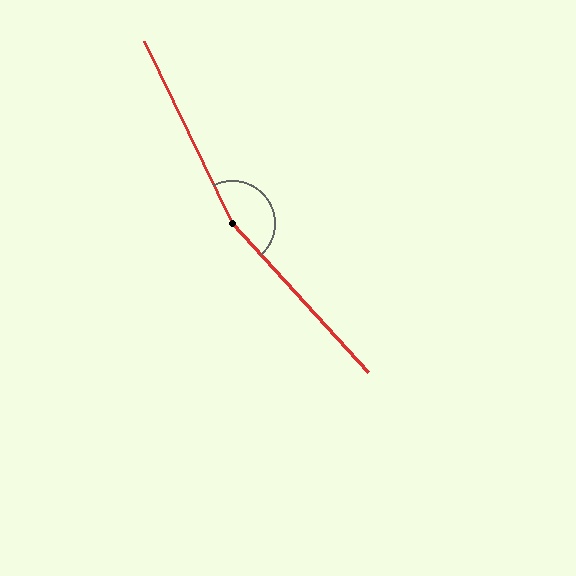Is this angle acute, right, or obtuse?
It is obtuse.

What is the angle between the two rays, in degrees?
Approximately 163 degrees.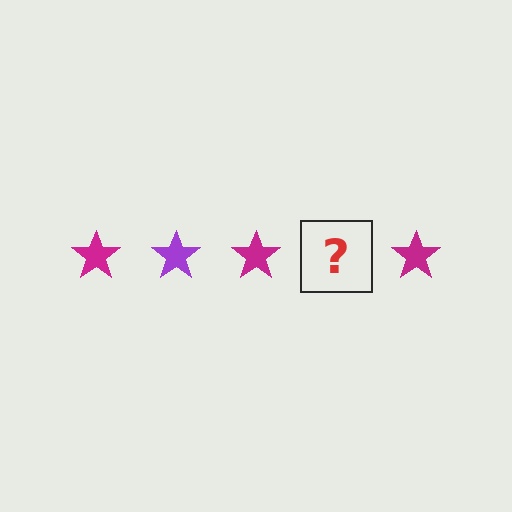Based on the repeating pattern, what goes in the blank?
The blank should be a purple star.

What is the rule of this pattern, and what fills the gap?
The rule is that the pattern cycles through magenta, purple stars. The gap should be filled with a purple star.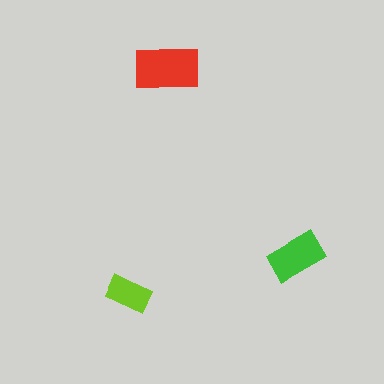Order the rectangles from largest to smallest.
the red one, the green one, the lime one.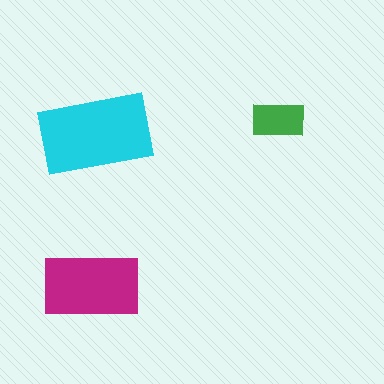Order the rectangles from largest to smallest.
the cyan one, the magenta one, the green one.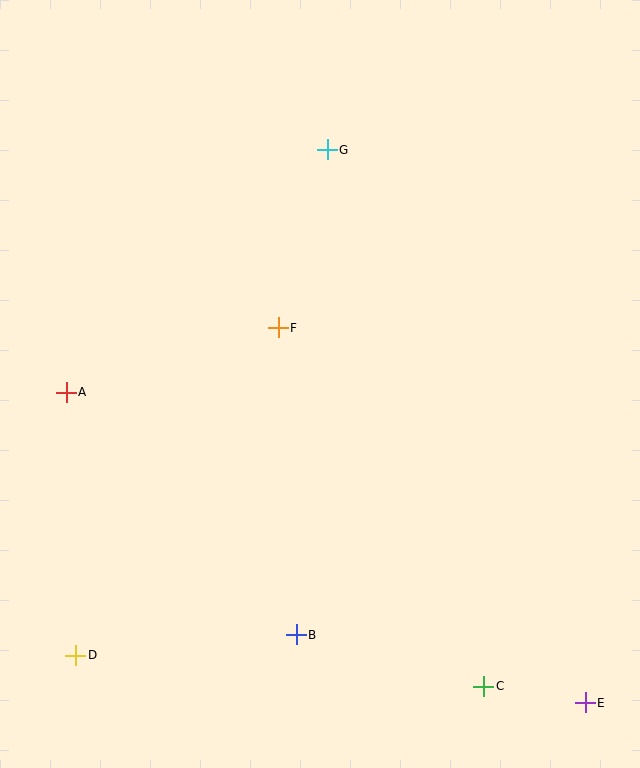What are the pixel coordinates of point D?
Point D is at (76, 655).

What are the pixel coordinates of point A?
Point A is at (66, 392).